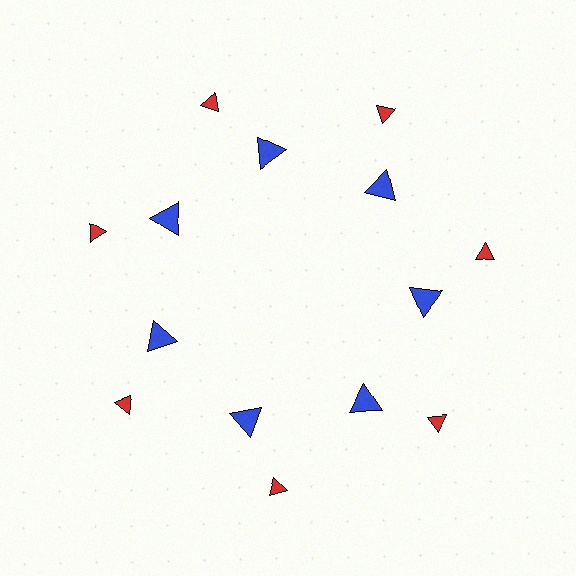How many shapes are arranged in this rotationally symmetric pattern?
There are 14 shapes, arranged in 7 groups of 2.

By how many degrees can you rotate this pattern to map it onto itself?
The pattern maps onto itself every 51 degrees of rotation.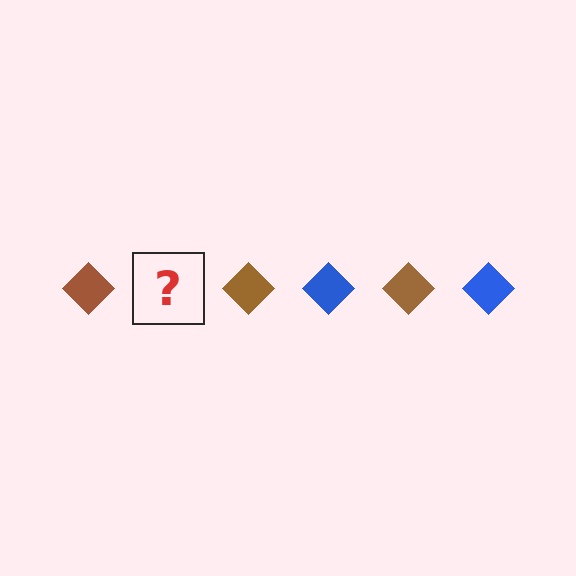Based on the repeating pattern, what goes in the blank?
The blank should be a blue diamond.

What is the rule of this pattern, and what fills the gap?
The rule is that the pattern cycles through brown, blue diamonds. The gap should be filled with a blue diamond.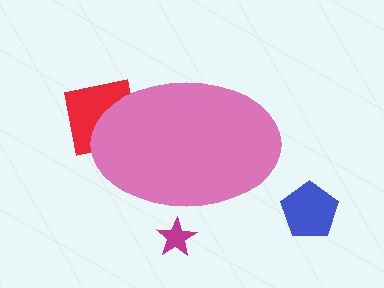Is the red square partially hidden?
Yes, the red square is partially hidden behind the pink ellipse.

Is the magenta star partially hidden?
Yes, the magenta star is partially hidden behind the pink ellipse.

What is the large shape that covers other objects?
A pink ellipse.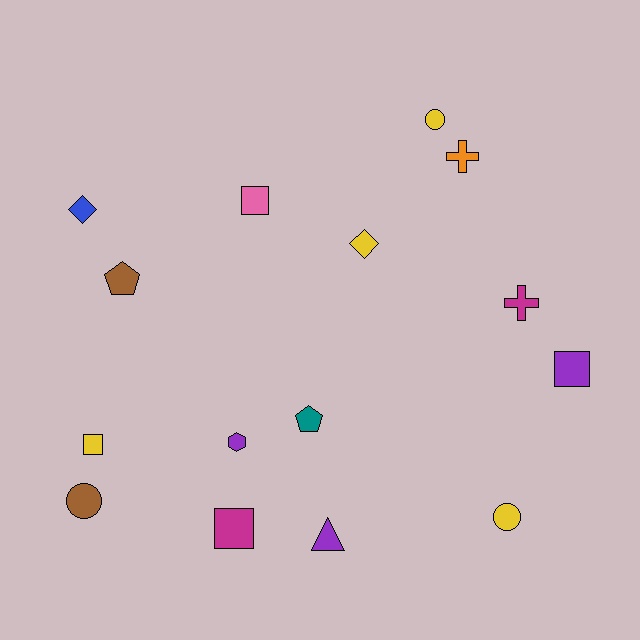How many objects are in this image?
There are 15 objects.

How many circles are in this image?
There are 3 circles.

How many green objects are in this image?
There are no green objects.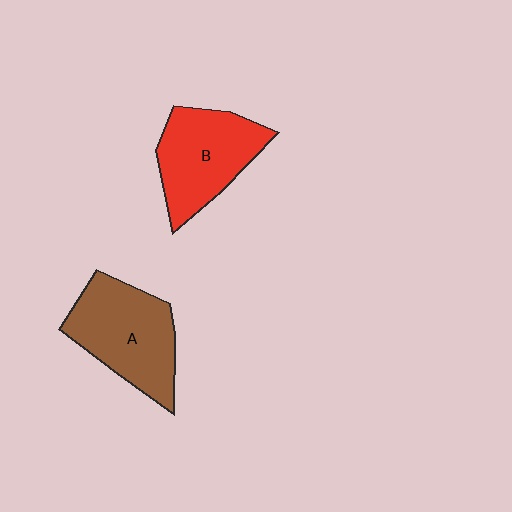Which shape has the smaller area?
Shape B (red).